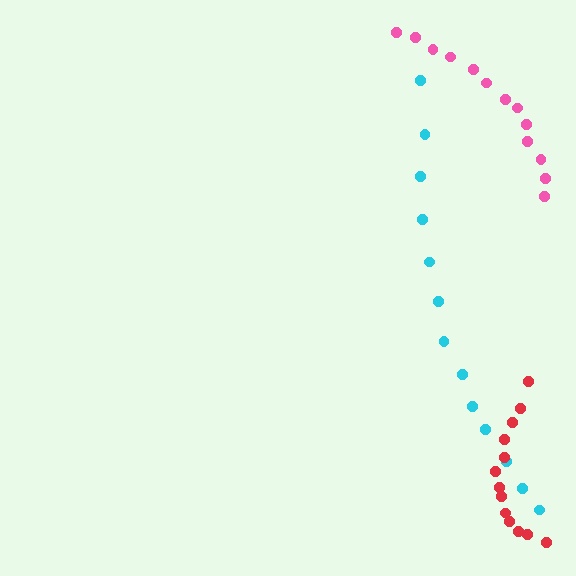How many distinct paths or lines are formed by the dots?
There are 3 distinct paths.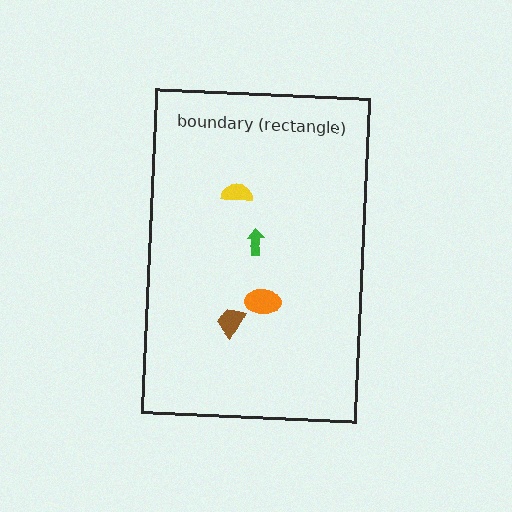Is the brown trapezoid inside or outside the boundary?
Inside.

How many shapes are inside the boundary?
4 inside, 0 outside.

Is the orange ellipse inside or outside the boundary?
Inside.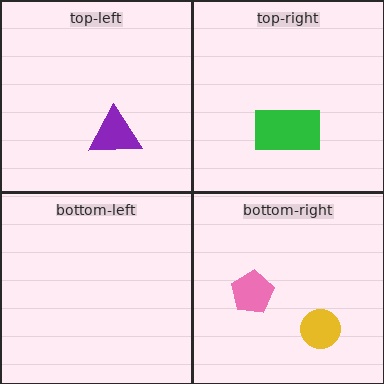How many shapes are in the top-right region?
1.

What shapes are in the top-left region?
The purple triangle.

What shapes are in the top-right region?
The green rectangle.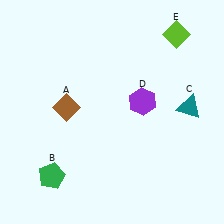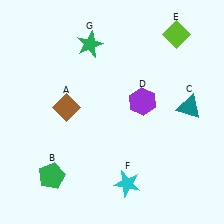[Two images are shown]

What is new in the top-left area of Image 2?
A green star (G) was added in the top-left area of Image 2.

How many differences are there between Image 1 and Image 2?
There are 2 differences between the two images.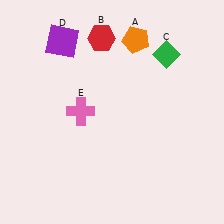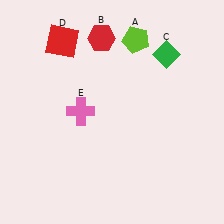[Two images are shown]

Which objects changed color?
A changed from orange to lime. D changed from purple to red.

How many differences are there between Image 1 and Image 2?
There are 2 differences between the two images.